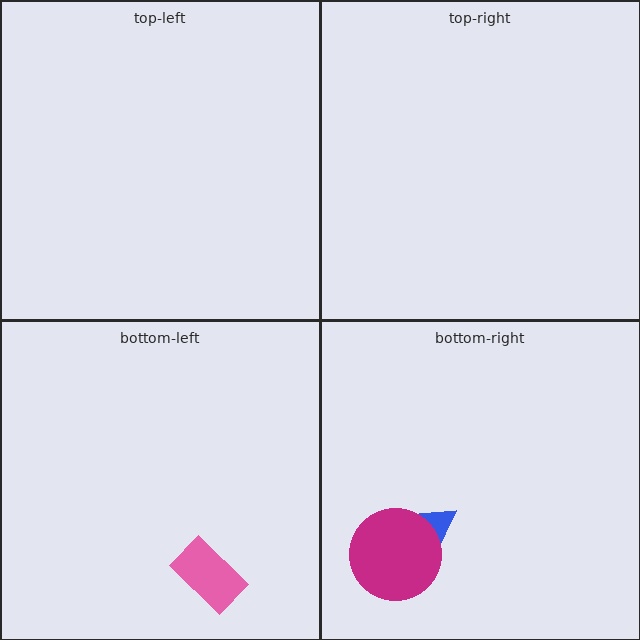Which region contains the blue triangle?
The bottom-right region.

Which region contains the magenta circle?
The bottom-right region.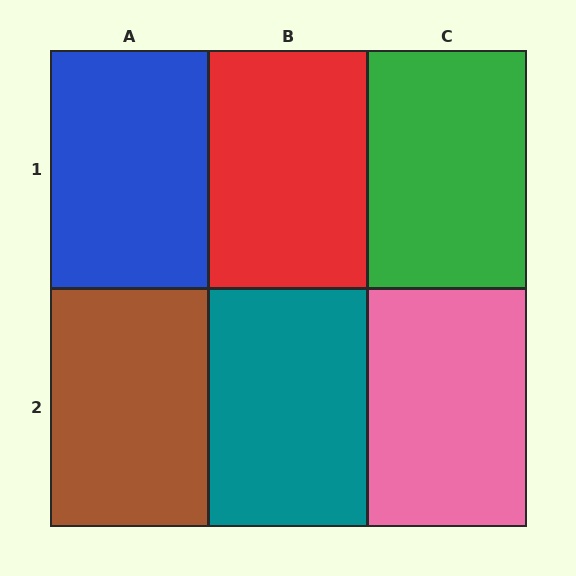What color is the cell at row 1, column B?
Red.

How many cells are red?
1 cell is red.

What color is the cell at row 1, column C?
Green.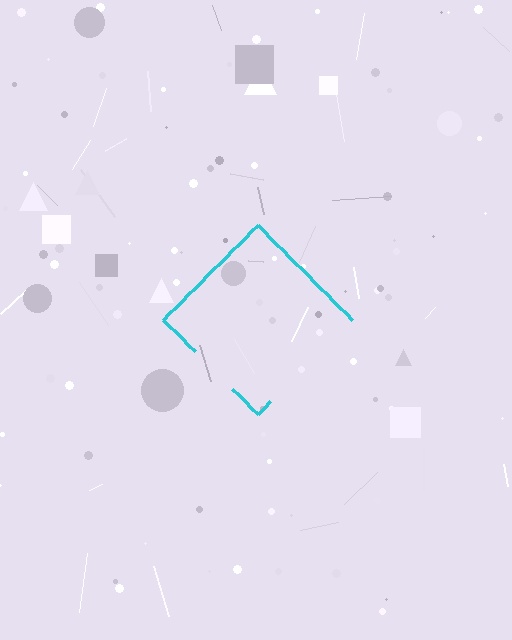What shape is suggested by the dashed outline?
The dashed outline suggests a diamond.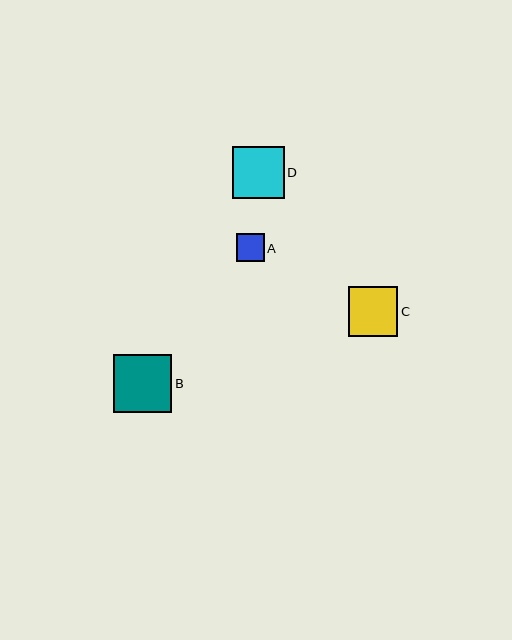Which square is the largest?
Square B is the largest with a size of approximately 58 pixels.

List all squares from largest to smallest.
From largest to smallest: B, D, C, A.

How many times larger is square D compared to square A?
Square D is approximately 1.8 times the size of square A.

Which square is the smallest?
Square A is the smallest with a size of approximately 28 pixels.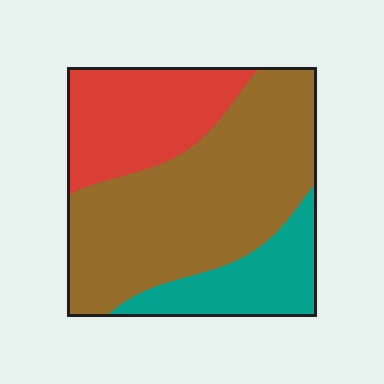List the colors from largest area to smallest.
From largest to smallest: brown, red, teal.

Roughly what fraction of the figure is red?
Red covers about 25% of the figure.